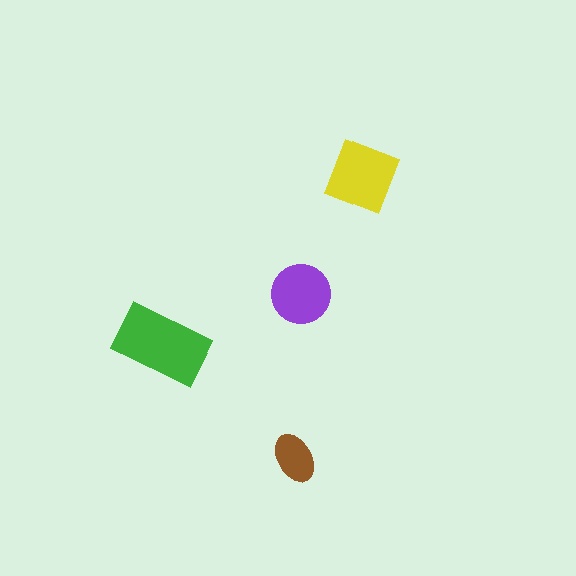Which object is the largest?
The green rectangle.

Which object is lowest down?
The brown ellipse is bottommost.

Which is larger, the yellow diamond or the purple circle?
The yellow diamond.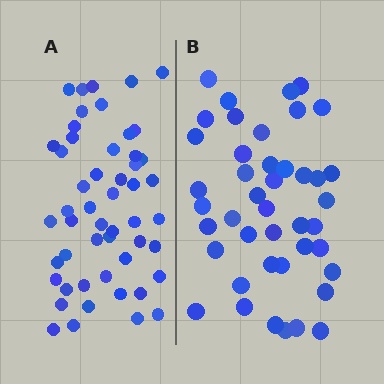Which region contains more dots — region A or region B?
Region A (the left region) has more dots.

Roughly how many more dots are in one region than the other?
Region A has roughly 8 or so more dots than region B.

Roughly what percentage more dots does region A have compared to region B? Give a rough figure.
About 20% more.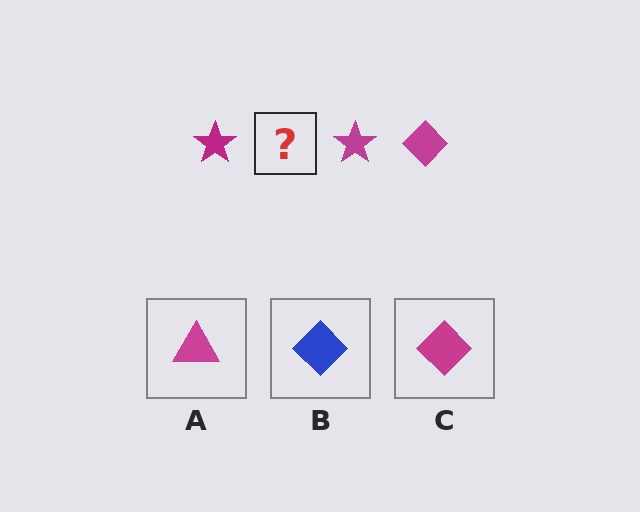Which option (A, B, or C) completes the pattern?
C.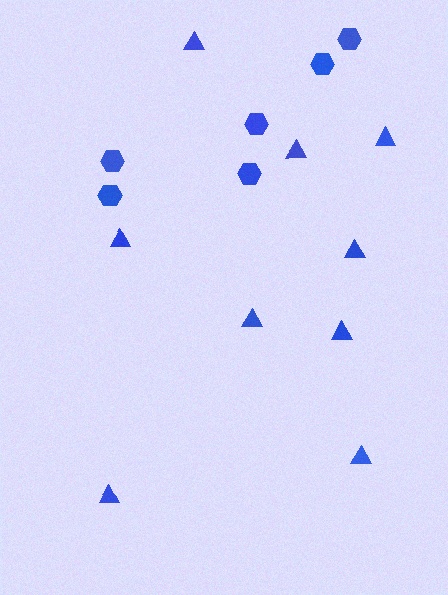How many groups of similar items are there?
There are 2 groups: one group of hexagons (6) and one group of triangles (9).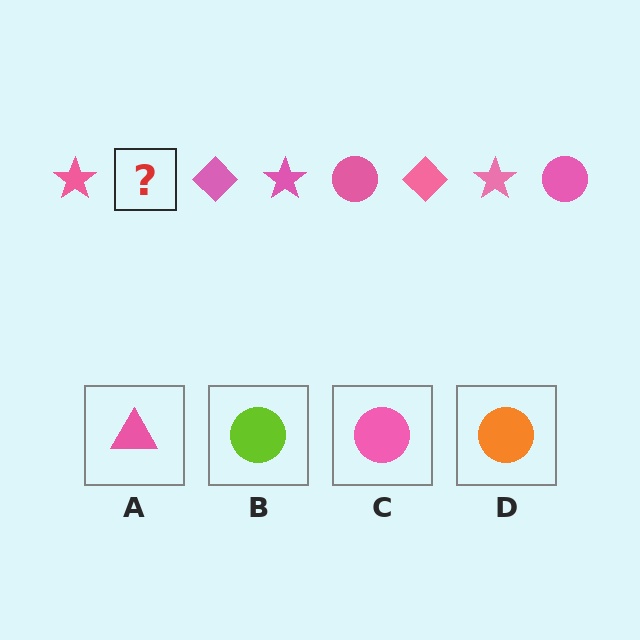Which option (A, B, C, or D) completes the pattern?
C.